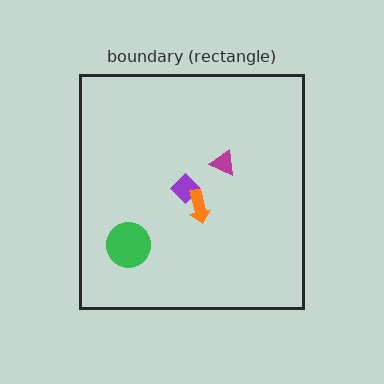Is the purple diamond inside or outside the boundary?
Inside.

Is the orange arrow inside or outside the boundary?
Inside.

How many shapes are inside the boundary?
4 inside, 0 outside.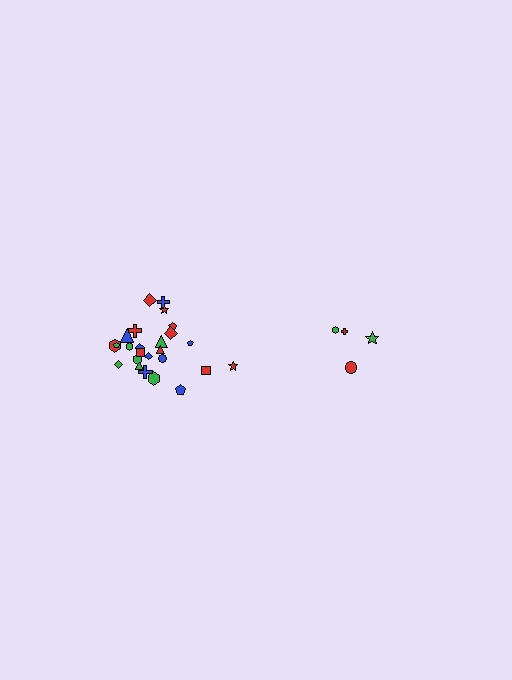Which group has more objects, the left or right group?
The left group.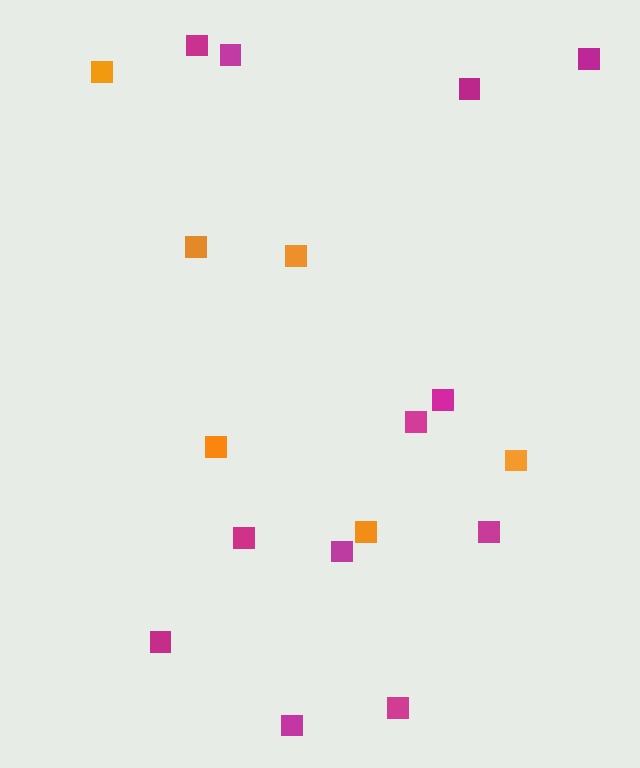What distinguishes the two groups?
There are 2 groups: one group of orange squares (6) and one group of magenta squares (12).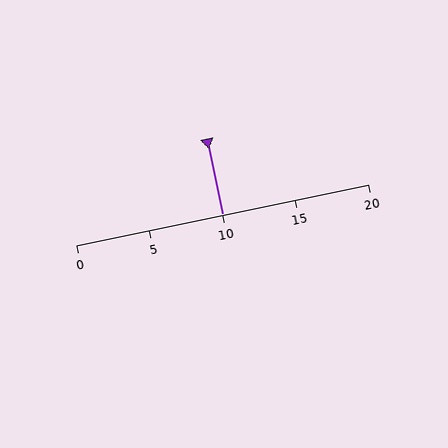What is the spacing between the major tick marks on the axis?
The major ticks are spaced 5 apart.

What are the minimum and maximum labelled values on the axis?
The axis runs from 0 to 20.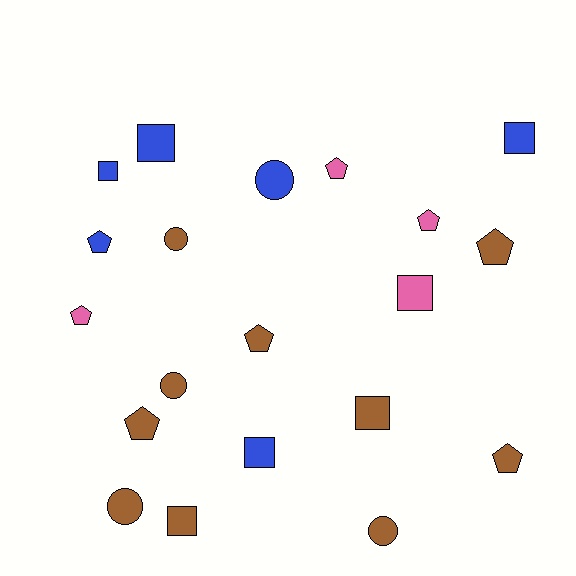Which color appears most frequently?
Brown, with 10 objects.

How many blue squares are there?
There are 4 blue squares.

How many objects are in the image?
There are 20 objects.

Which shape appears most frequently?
Pentagon, with 8 objects.